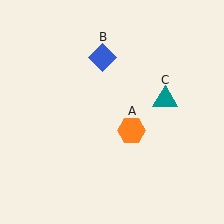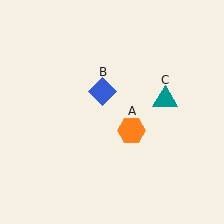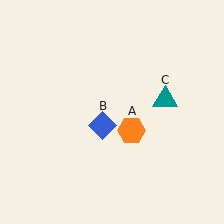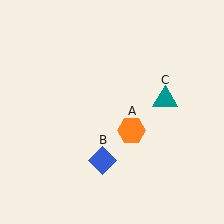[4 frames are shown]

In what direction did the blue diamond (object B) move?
The blue diamond (object B) moved down.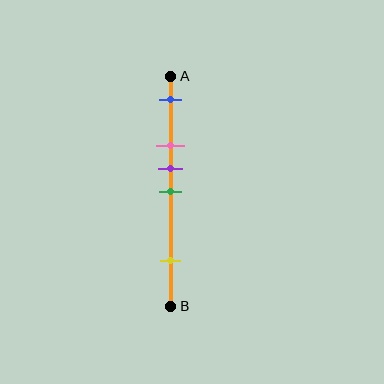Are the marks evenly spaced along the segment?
No, the marks are not evenly spaced.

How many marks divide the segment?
There are 5 marks dividing the segment.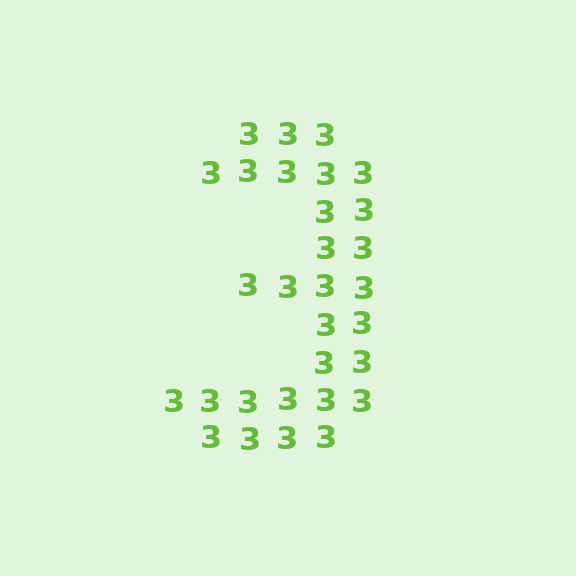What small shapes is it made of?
It is made of small digit 3's.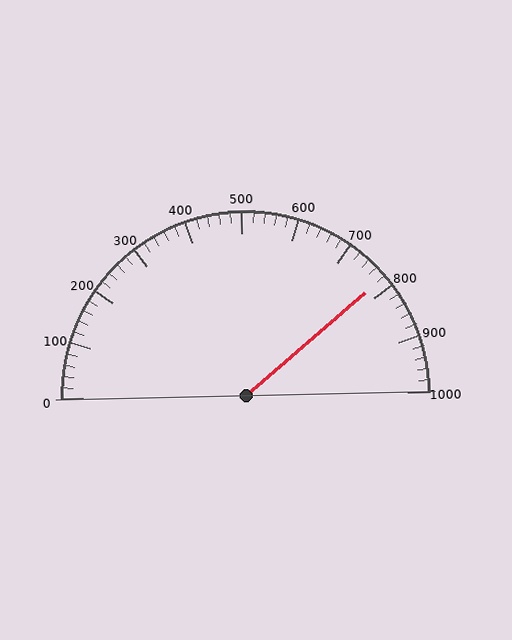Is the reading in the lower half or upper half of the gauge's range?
The reading is in the upper half of the range (0 to 1000).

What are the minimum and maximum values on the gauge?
The gauge ranges from 0 to 1000.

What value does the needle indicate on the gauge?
The needle indicates approximately 780.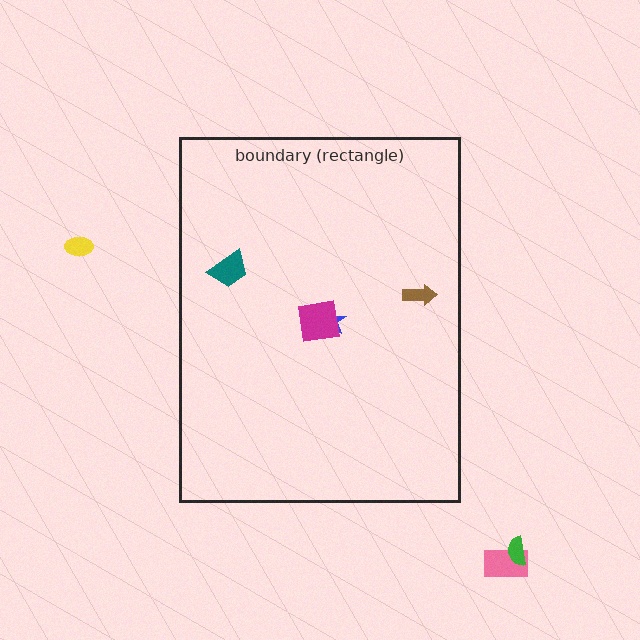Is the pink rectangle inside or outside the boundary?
Outside.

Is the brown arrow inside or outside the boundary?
Inside.